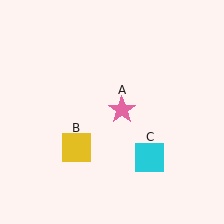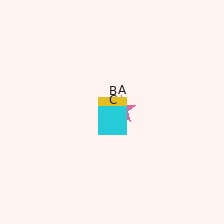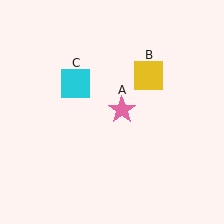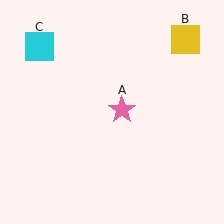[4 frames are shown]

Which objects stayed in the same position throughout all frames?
Pink star (object A) remained stationary.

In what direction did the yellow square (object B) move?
The yellow square (object B) moved up and to the right.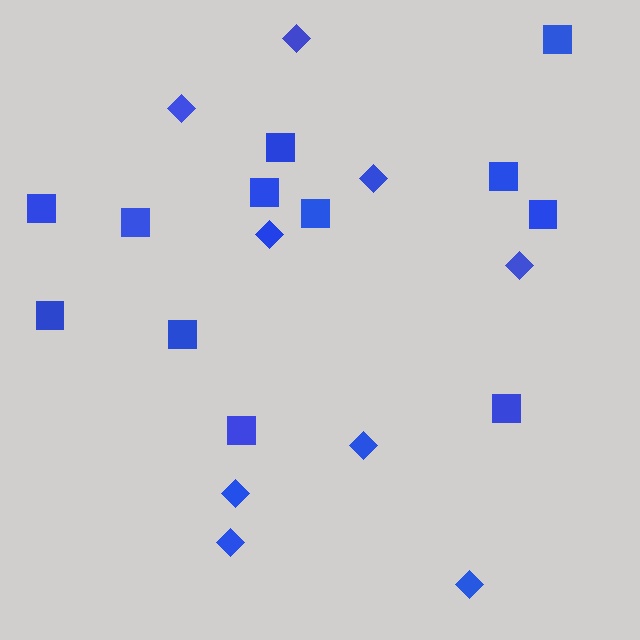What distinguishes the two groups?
There are 2 groups: one group of squares (12) and one group of diamonds (9).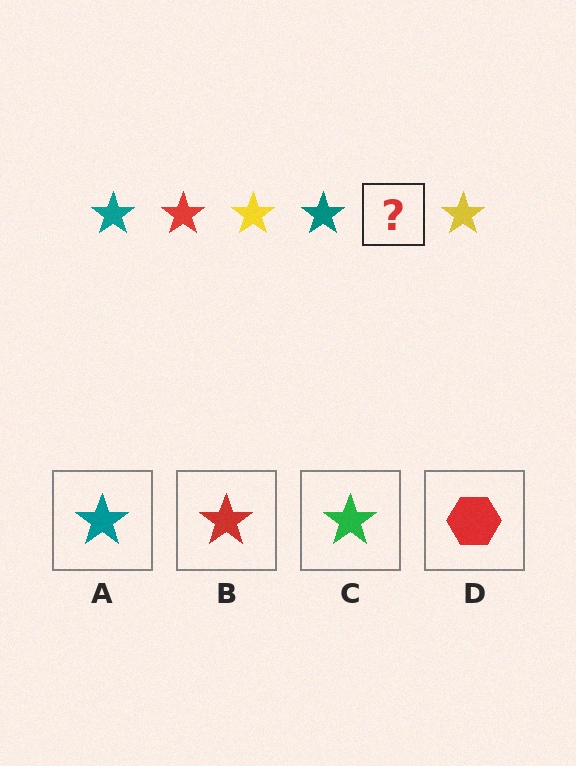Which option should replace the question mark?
Option B.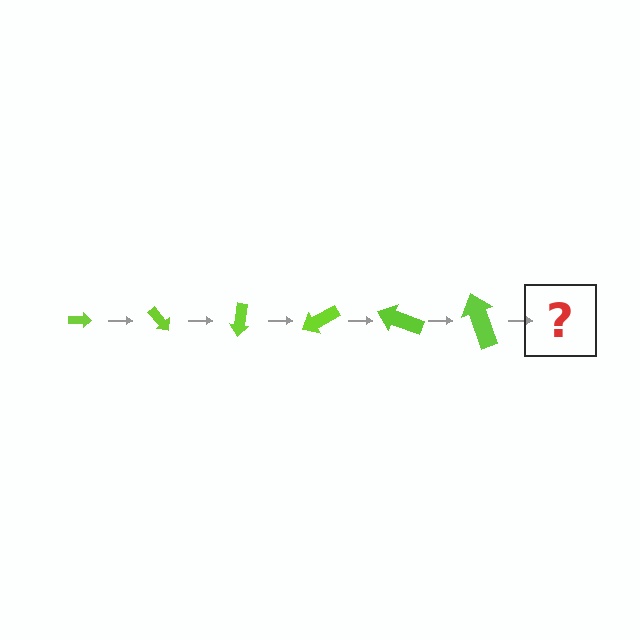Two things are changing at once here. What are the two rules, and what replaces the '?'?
The two rules are that the arrow grows larger each step and it rotates 50 degrees each step. The '?' should be an arrow, larger than the previous one and rotated 300 degrees from the start.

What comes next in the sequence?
The next element should be an arrow, larger than the previous one and rotated 300 degrees from the start.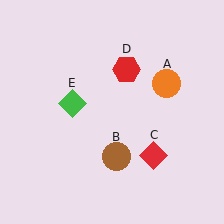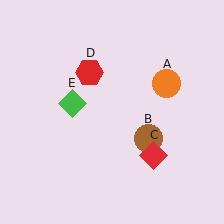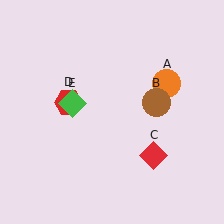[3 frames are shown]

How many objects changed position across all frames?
2 objects changed position: brown circle (object B), red hexagon (object D).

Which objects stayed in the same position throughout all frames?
Orange circle (object A) and red diamond (object C) and green diamond (object E) remained stationary.